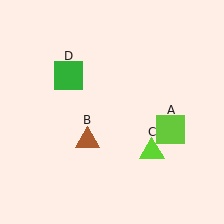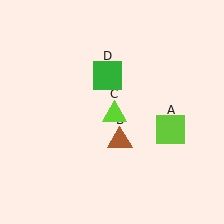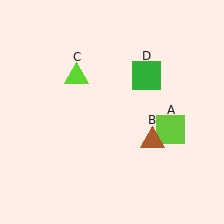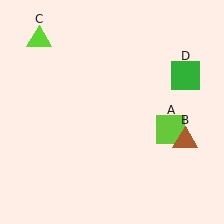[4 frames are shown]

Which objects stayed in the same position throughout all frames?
Lime square (object A) remained stationary.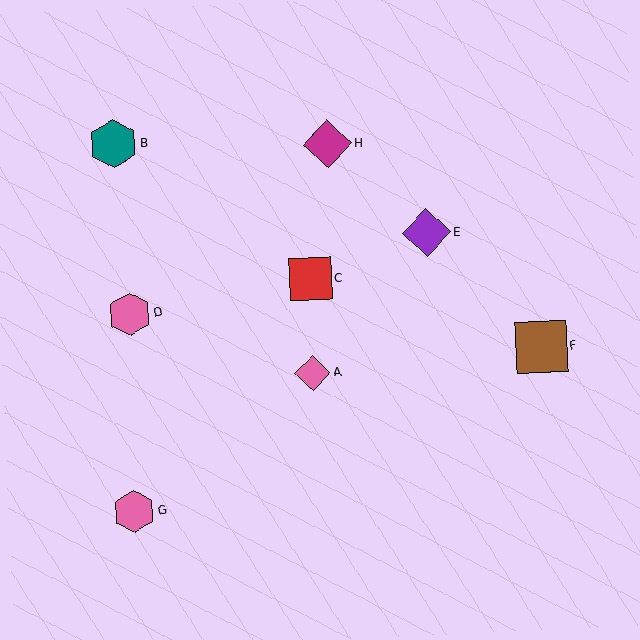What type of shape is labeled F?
Shape F is a brown square.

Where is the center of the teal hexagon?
The center of the teal hexagon is at (113, 144).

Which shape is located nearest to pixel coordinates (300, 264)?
The red square (labeled C) at (311, 279) is nearest to that location.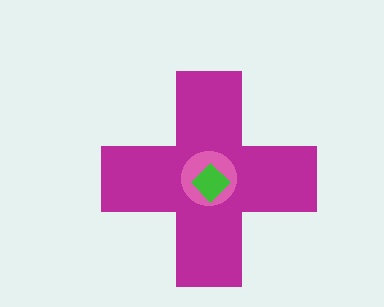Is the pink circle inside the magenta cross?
Yes.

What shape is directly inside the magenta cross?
The pink circle.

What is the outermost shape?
The magenta cross.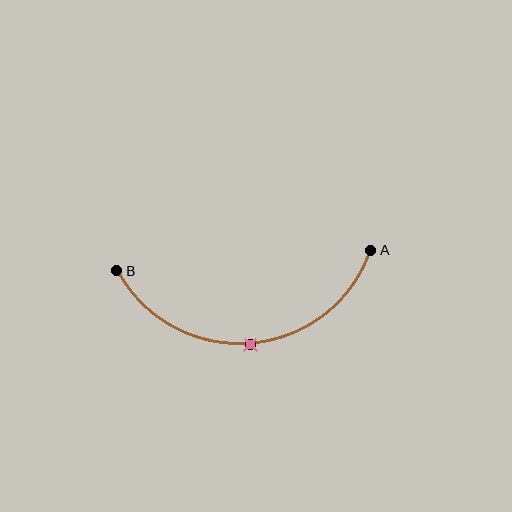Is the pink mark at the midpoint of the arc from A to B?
Yes. The pink mark lies on the arc at equal arc-length from both A and B — it is the arc midpoint.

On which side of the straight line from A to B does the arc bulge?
The arc bulges below the straight line connecting A and B.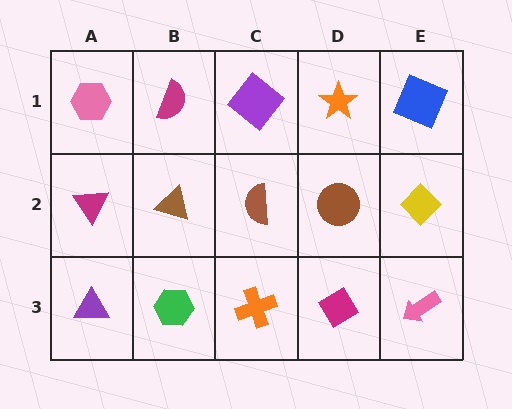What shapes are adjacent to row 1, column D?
A brown circle (row 2, column D), a purple diamond (row 1, column C), a blue square (row 1, column E).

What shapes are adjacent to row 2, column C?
A purple diamond (row 1, column C), an orange cross (row 3, column C), a brown triangle (row 2, column B), a brown circle (row 2, column D).